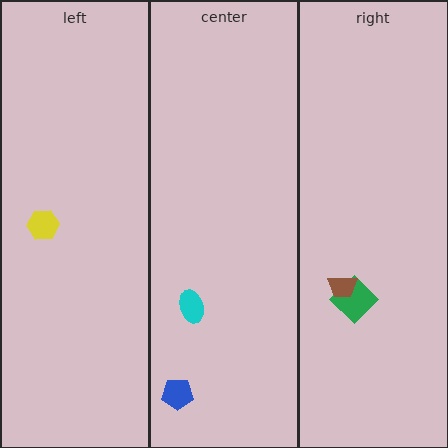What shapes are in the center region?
The cyan ellipse, the blue pentagon.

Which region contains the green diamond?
The right region.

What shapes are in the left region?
The yellow hexagon.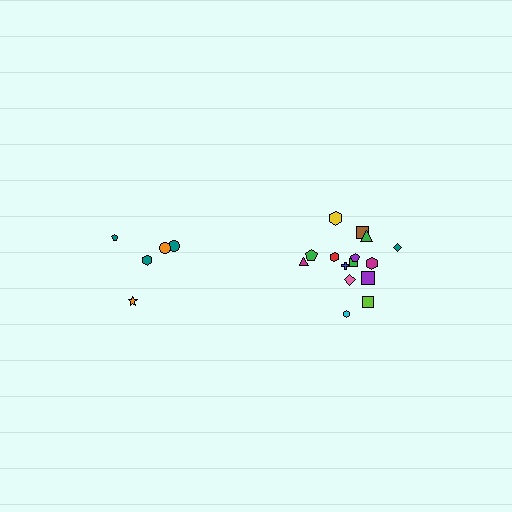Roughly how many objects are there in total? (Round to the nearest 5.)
Roughly 20 objects in total.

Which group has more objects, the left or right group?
The right group.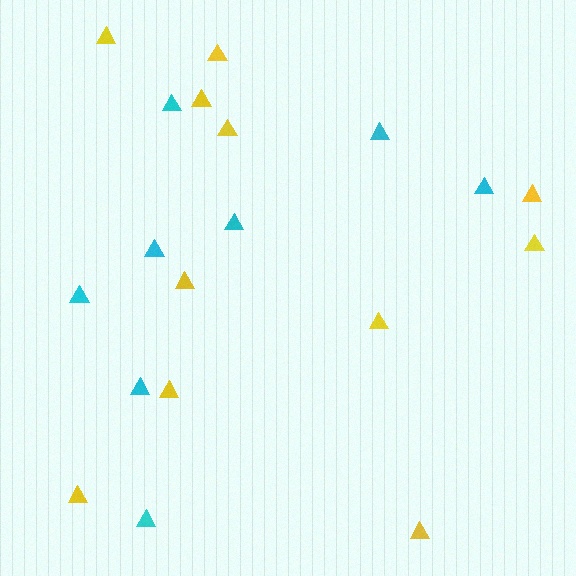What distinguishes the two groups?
There are 2 groups: one group of cyan triangles (8) and one group of yellow triangles (11).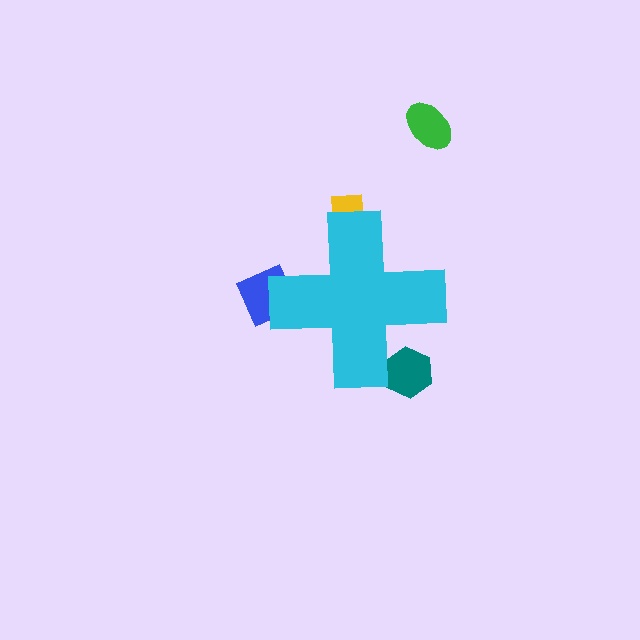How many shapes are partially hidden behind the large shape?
3 shapes are partially hidden.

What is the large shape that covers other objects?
A cyan cross.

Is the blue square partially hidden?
Yes, the blue square is partially hidden behind the cyan cross.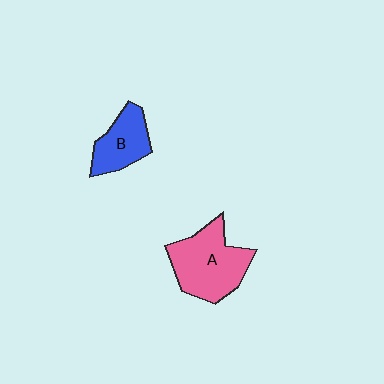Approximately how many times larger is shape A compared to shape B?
Approximately 1.6 times.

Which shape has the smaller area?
Shape B (blue).